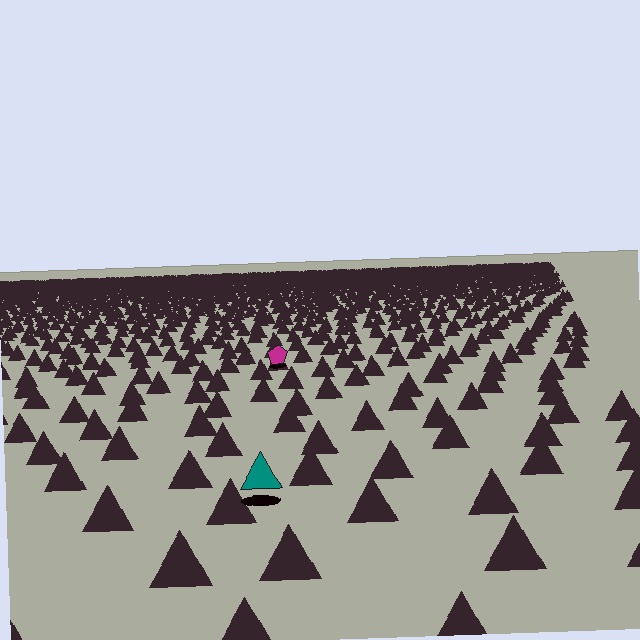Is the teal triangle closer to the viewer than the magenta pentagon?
Yes. The teal triangle is closer — you can tell from the texture gradient: the ground texture is coarser near it.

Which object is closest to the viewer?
The teal triangle is closest. The texture marks near it are larger and more spread out.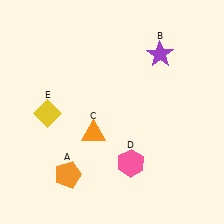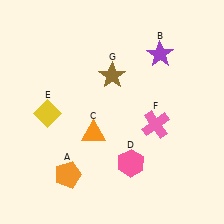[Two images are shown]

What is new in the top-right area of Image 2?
A brown star (G) was added in the top-right area of Image 2.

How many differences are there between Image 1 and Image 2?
There are 2 differences between the two images.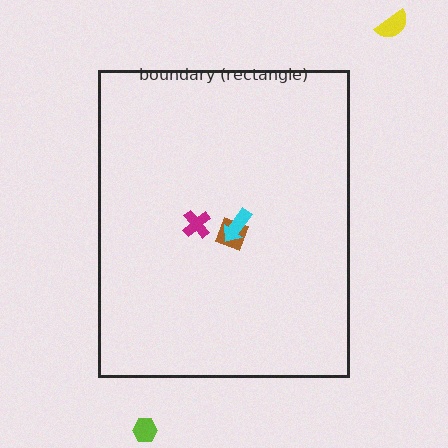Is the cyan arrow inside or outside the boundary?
Inside.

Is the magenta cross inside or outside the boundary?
Inside.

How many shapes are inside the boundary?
3 inside, 2 outside.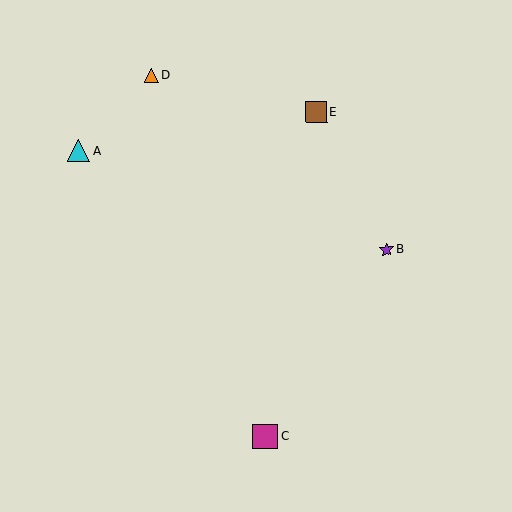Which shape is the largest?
The magenta square (labeled C) is the largest.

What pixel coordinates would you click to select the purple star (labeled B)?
Click at (386, 250) to select the purple star B.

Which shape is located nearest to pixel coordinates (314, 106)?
The brown square (labeled E) at (316, 112) is nearest to that location.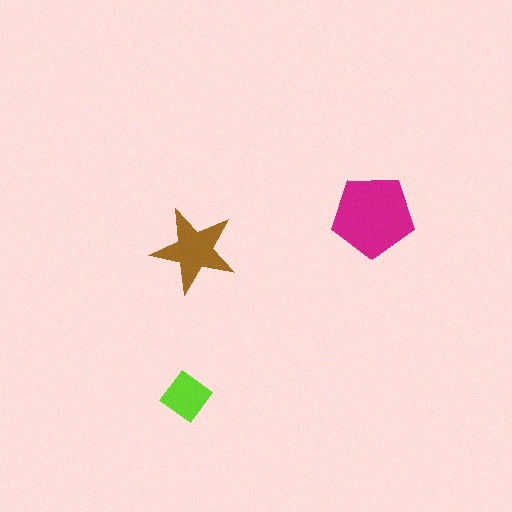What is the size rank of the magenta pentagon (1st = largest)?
1st.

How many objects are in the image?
There are 3 objects in the image.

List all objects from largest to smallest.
The magenta pentagon, the brown star, the lime diamond.